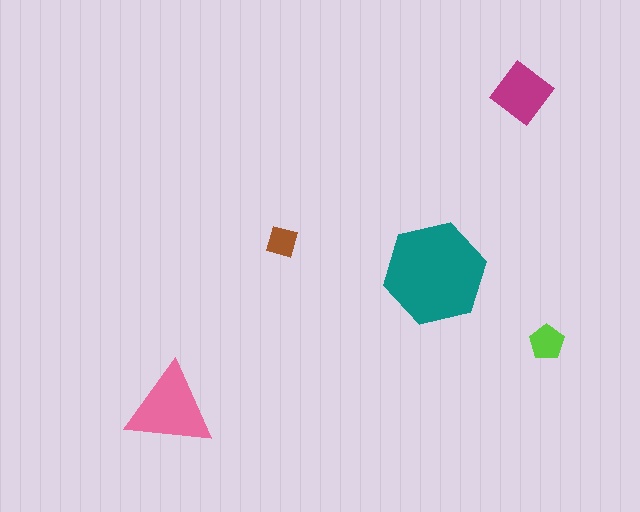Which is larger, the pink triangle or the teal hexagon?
The teal hexagon.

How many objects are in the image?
There are 5 objects in the image.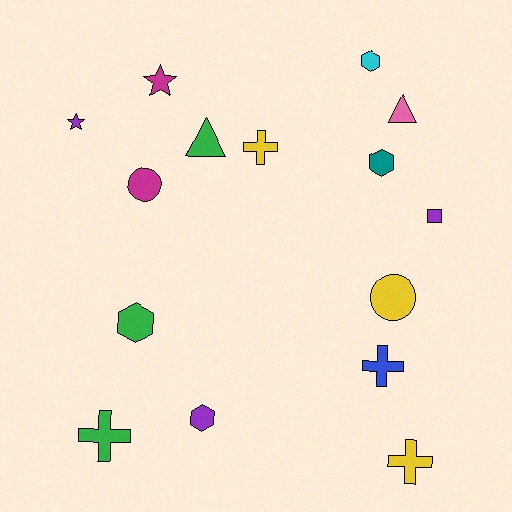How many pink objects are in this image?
There is 1 pink object.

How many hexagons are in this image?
There are 4 hexagons.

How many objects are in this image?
There are 15 objects.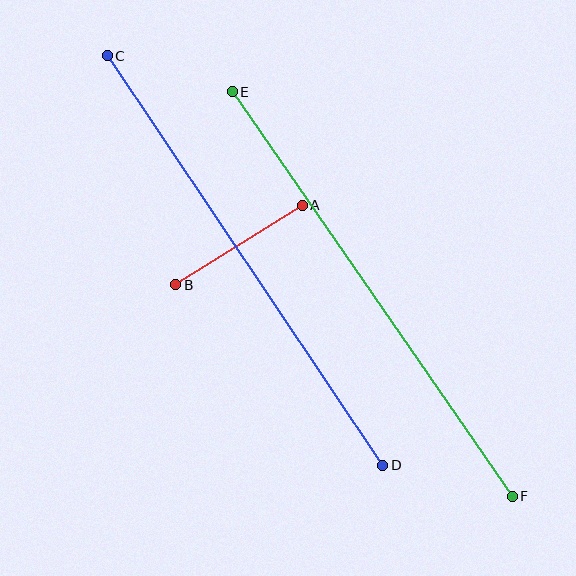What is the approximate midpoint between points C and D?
The midpoint is at approximately (245, 261) pixels.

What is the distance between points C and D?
The distance is approximately 494 pixels.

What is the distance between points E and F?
The distance is approximately 492 pixels.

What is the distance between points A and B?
The distance is approximately 149 pixels.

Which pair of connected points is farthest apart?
Points C and D are farthest apart.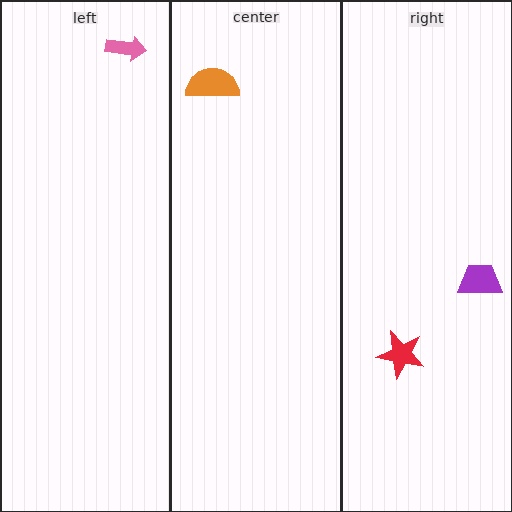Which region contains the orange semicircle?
The center region.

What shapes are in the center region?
The orange semicircle.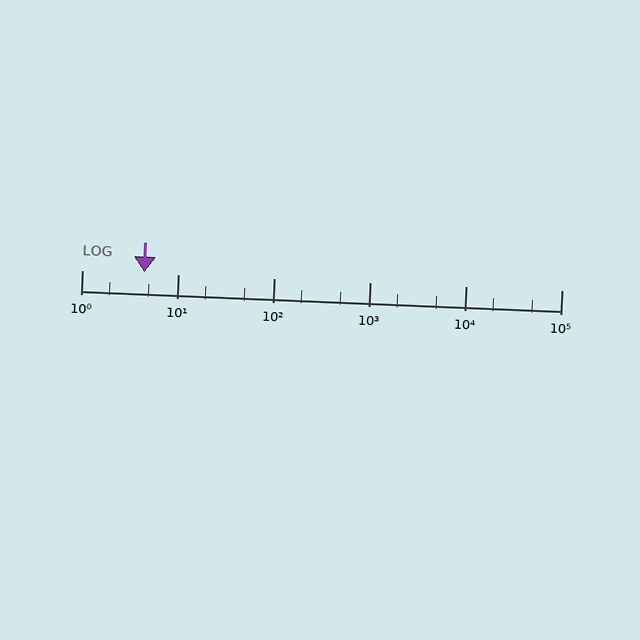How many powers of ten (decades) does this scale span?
The scale spans 5 decades, from 1 to 100000.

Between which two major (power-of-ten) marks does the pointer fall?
The pointer is between 1 and 10.